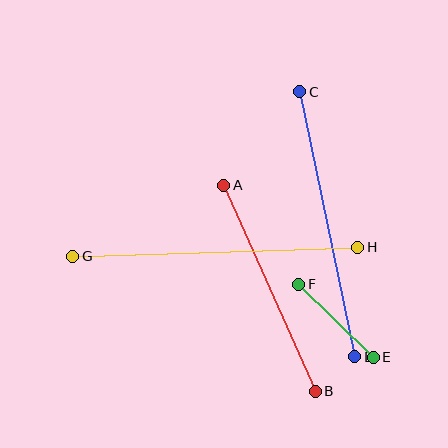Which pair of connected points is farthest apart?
Points G and H are farthest apart.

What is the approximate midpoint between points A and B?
The midpoint is at approximately (269, 288) pixels.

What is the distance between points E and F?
The distance is approximately 104 pixels.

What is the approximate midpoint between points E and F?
The midpoint is at approximately (336, 321) pixels.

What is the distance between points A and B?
The distance is approximately 225 pixels.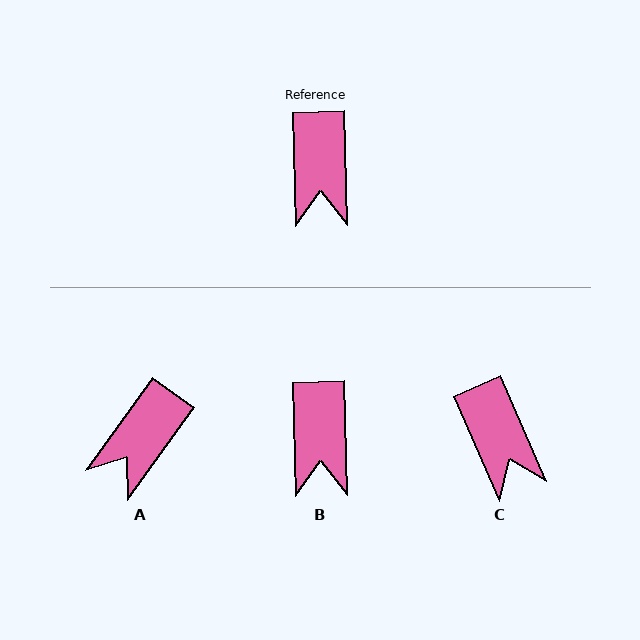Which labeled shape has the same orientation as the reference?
B.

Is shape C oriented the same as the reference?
No, it is off by about 22 degrees.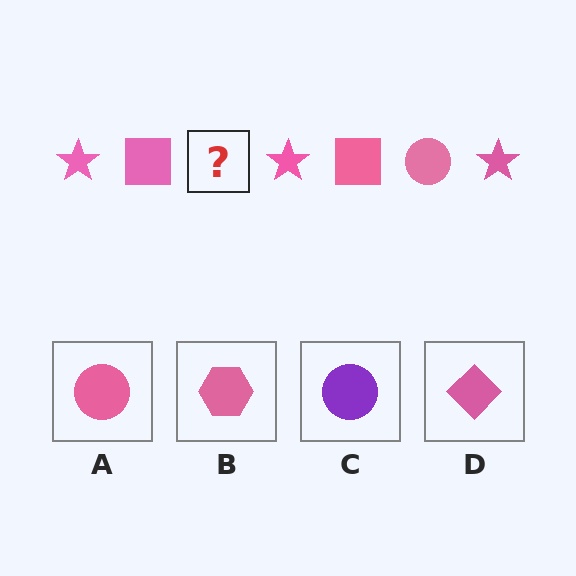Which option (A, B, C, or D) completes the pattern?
A.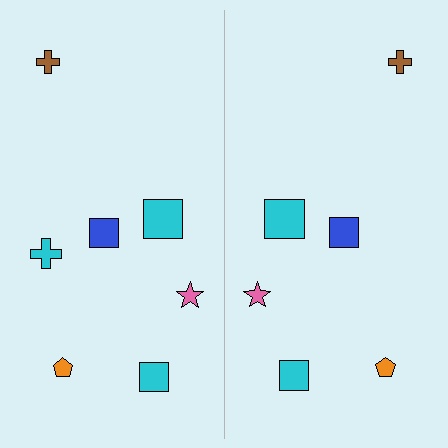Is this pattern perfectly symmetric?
No, the pattern is not perfectly symmetric. A cyan cross is missing from the right side.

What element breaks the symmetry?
A cyan cross is missing from the right side.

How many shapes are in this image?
There are 13 shapes in this image.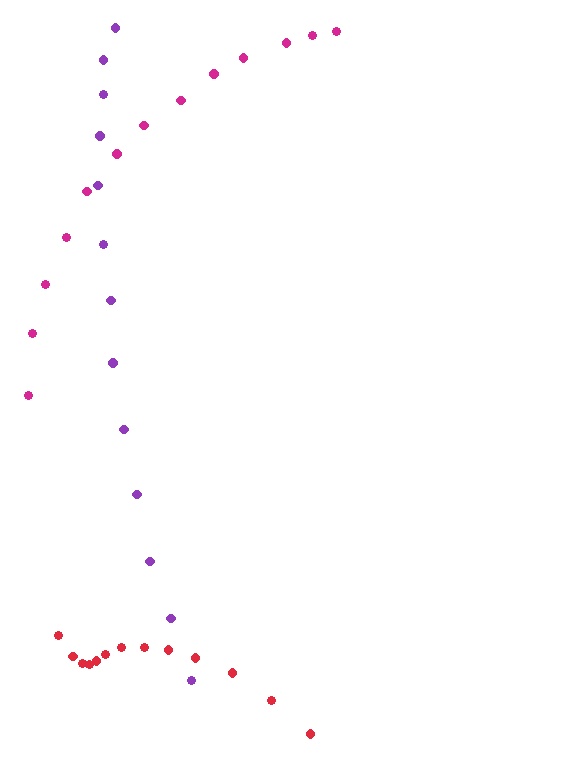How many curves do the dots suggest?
There are 3 distinct paths.